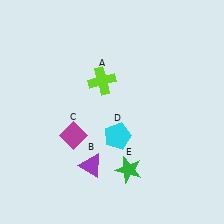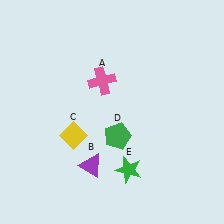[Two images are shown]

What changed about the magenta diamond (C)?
In Image 1, C is magenta. In Image 2, it changed to yellow.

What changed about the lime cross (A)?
In Image 1, A is lime. In Image 2, it changed to pink.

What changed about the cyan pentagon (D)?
In Image 1, D is cyan. In Image 2, it changed to green.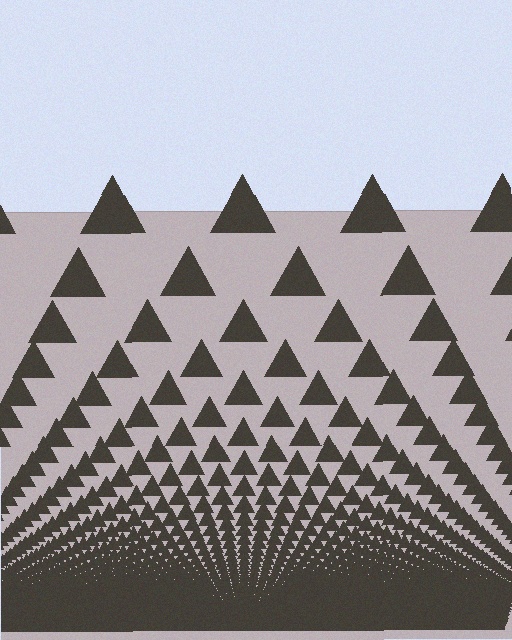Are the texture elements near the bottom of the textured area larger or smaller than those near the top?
Smaller. The gradient is inverted — elements near the bottom are smaller and denser.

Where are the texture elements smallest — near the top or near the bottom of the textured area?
Near the bottom.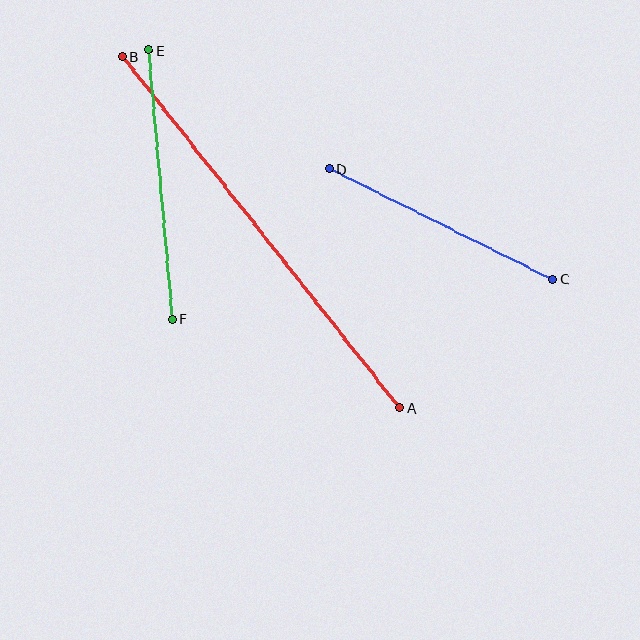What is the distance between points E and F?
The distance is approximately 270 pixels.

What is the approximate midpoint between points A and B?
The midpoint is at approximately (261, 232) pixels.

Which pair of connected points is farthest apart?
Points A and B are farthest apart.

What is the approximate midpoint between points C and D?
The midpoint is at approximately (441, 224) pixels.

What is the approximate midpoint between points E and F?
The midpoint is at approximately (161, 185) pixels.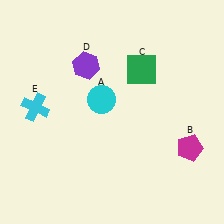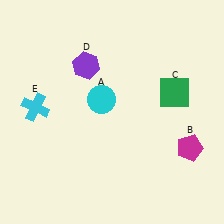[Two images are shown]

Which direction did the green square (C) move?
The green square (C) moved right.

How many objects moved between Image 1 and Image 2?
1 object moved between the two images.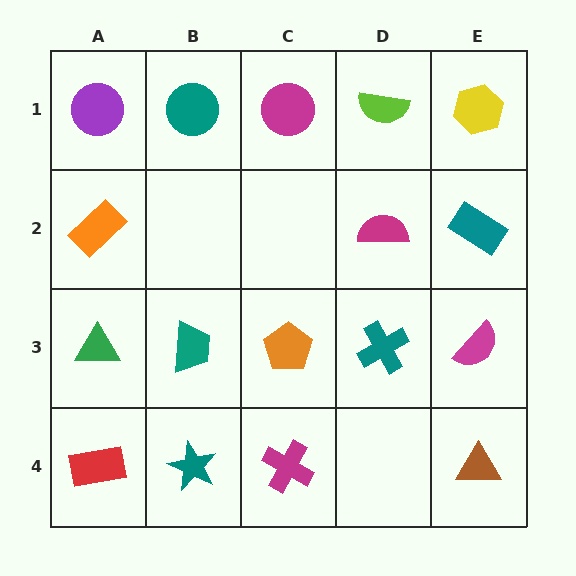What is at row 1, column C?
A magenta circle.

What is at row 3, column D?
A teal cross.